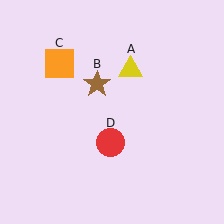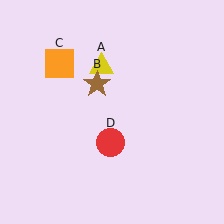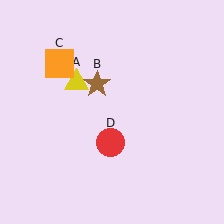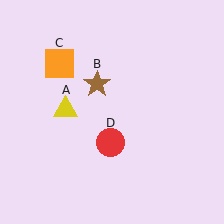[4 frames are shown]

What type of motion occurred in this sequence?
The yellow triangle (object A) rotated counterclockwise around the center of the scene.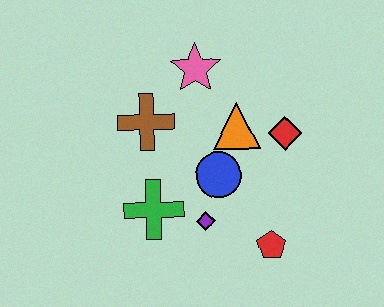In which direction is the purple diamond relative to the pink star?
The purple diamond is below the pink star.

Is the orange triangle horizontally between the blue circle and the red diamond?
Yes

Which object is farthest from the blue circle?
The pink star is farthest from the blue circle.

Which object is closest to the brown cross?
The pink star is closest to the brown cross.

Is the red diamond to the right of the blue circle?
Yes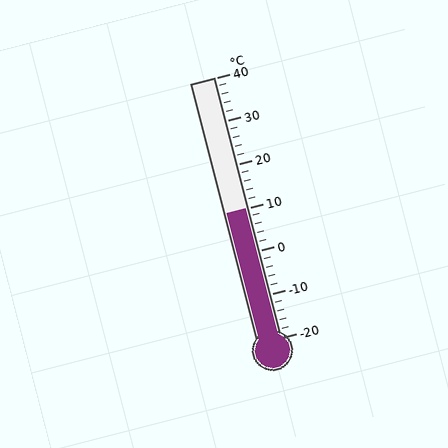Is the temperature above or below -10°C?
The temperature is above -10°C.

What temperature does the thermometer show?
The thermometer shows approximately 10°C.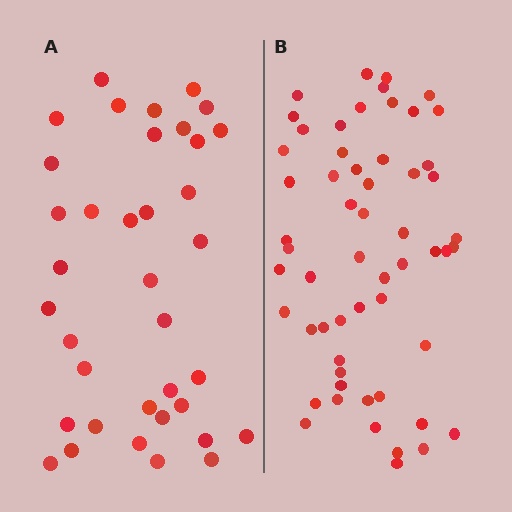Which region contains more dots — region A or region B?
Region B (the right region) has more dots.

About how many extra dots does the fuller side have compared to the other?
Region B has approximately 20 more dots than region A.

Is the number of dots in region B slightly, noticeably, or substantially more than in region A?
Region B has substantially more. The ratio is roughly 1.5 to 1.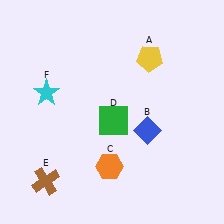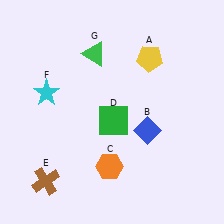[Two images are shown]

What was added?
A green triangle (G) was added in Image 2.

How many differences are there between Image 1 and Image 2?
There is 1 difference between the two images.